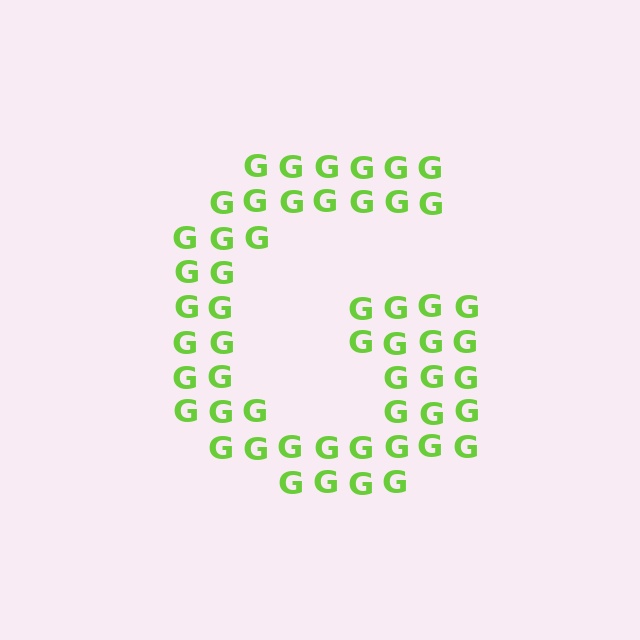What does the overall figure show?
The overall figure shows the letter G.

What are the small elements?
The small elements are letter G's.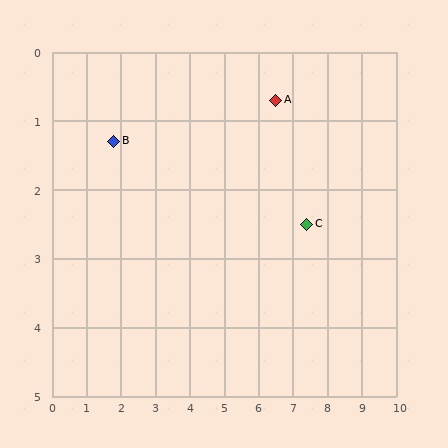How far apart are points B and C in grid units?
Points B and C are about 5.7 grid units apart.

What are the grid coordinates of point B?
Point B is at approximately (1.8, 1.3).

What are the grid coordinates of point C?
Point C is at approximately (7.4, 2.5).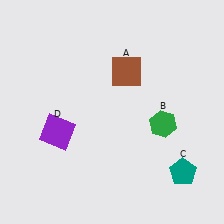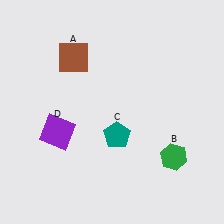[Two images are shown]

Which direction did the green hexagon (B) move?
The green hexagon (B) moved down.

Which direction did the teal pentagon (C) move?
The teal pentagon (C) moved left.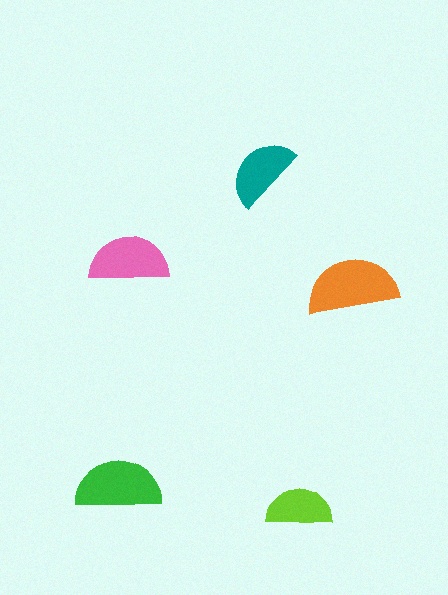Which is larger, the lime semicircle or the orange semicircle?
The orange one.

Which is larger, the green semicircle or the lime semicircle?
The green one.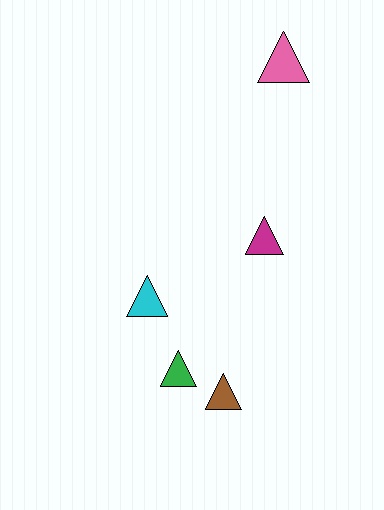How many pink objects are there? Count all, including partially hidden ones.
There is 1 pink object.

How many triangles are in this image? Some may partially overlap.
There are 5 triangles.